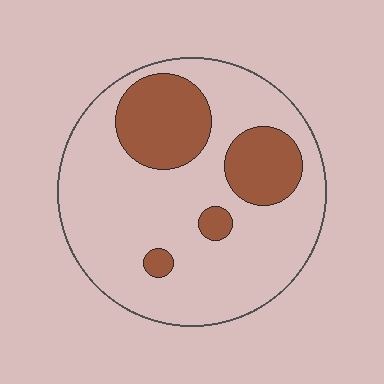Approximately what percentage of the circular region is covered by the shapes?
Approximately 25%.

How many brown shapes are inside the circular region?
4.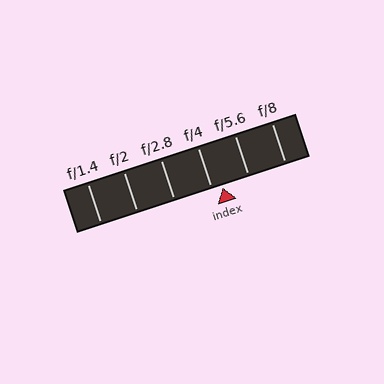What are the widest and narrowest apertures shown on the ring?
The widest aperture shown is f/1.4 and the narrowest is f/8.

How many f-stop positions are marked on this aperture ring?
There are 6 f-stop positions marked.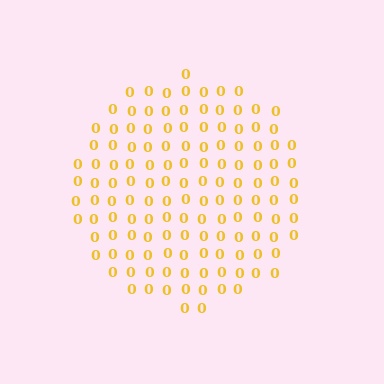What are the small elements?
The small elements are digit 0's.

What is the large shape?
The large shape is a circle.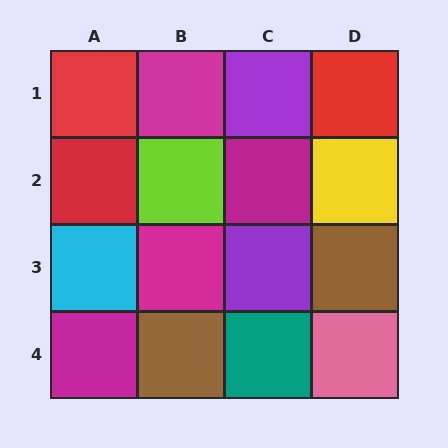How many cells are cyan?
1 cell is cyan.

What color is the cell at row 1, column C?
Purple.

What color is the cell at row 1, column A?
Red.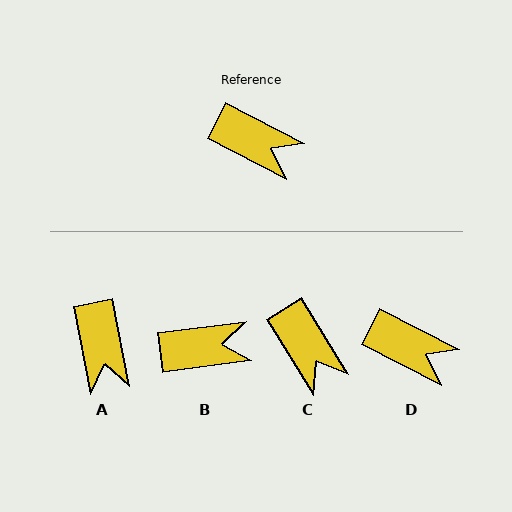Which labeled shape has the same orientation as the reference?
D.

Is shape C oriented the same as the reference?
No, it is off by about 31 degrees.